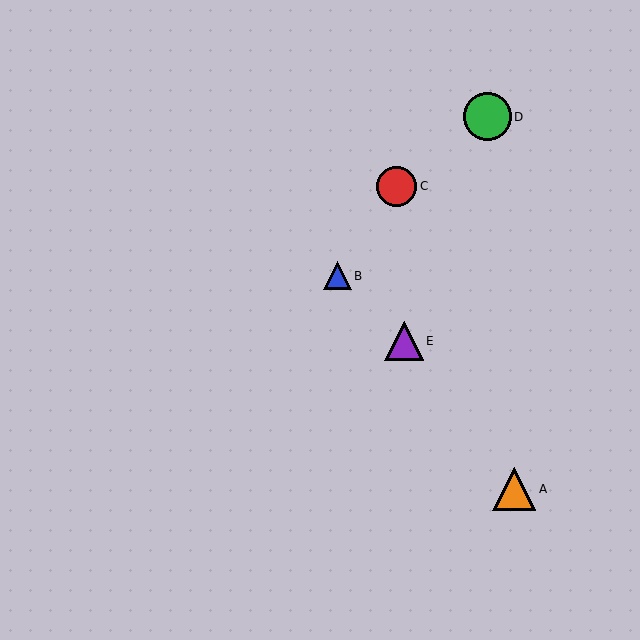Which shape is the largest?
The green circle (labeled D) is the largest.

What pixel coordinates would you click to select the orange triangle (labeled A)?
Click at (514, 489) to select the orange triangle A.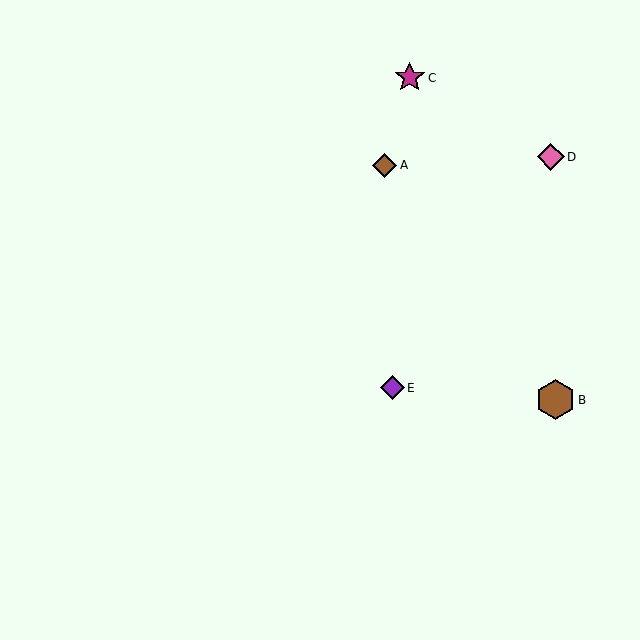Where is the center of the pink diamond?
The center of the pink diamond is at (551, 157).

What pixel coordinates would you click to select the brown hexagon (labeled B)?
Click at (556, 400) to select the brown hexagon B.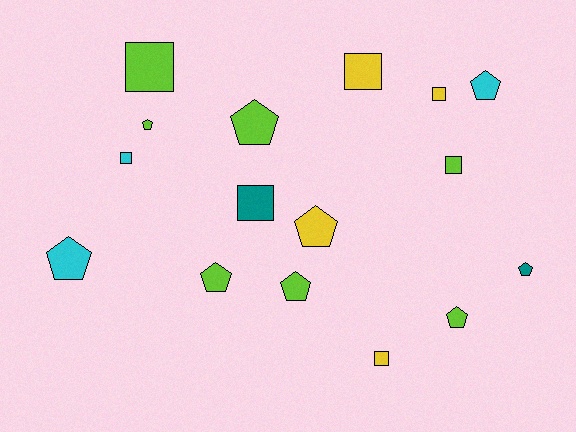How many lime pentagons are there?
There are 5 lime pentagons.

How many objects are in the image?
There are 16 objects.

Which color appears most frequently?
Lime, with 7 objects.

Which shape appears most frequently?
Pentagon, with 9 objects.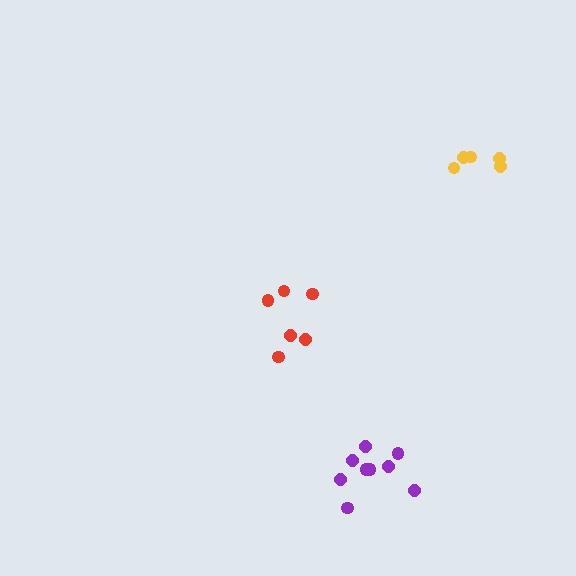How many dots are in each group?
Group 1: 5 dots, Group 2: 6 dots, Group 3: 9 dots (20 total).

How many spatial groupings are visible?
There are 3 spatial groupings.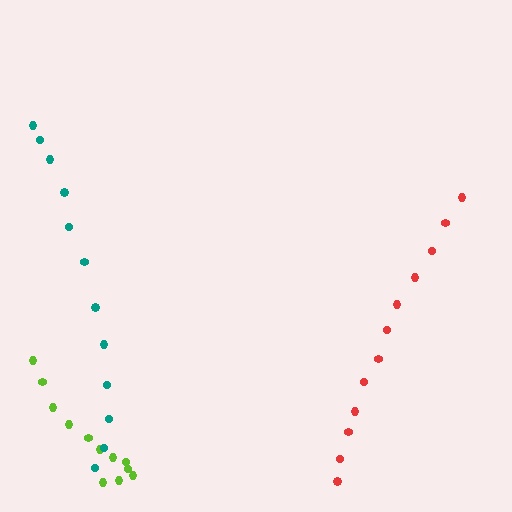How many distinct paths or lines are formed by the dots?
There are 3 distinct paths.